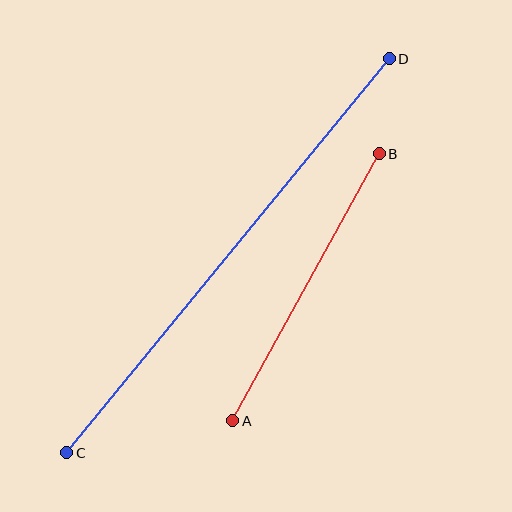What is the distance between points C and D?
The distance is approximately 509 pixels.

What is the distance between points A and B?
The distance is approximately 305 pixels.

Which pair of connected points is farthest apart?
Points C and D are farthest apart.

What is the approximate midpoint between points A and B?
The midpoint is at approximately (306, 287) pixels.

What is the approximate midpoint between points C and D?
The midpoint is at approximately (228, 256) pixels.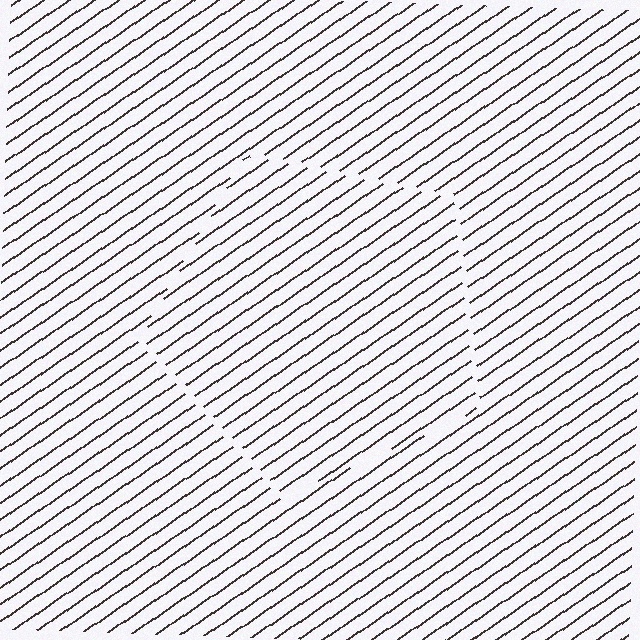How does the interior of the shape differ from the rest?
The interior of the shape contains the same grating, shifted by half a period — the contour is defined by the phase discontinuity where line-ends from the inner and outer gratings abut.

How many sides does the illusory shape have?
5 sides — the line-ends trace a pentagon.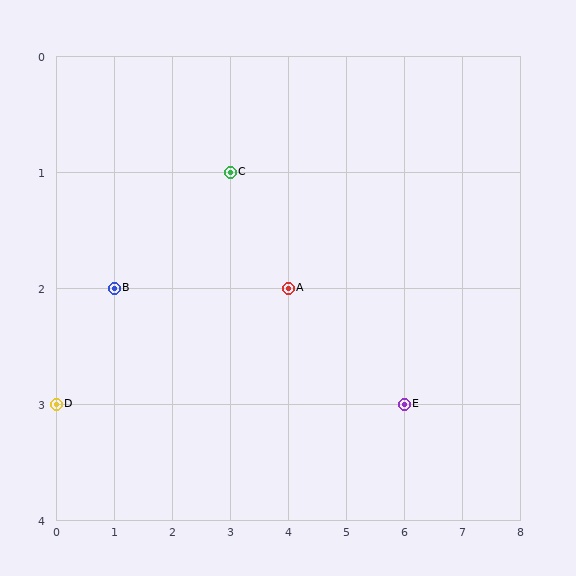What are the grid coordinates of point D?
Point D is at grid coordinates (0, 3).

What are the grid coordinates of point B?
Point B is at grid coordinates (1, 2).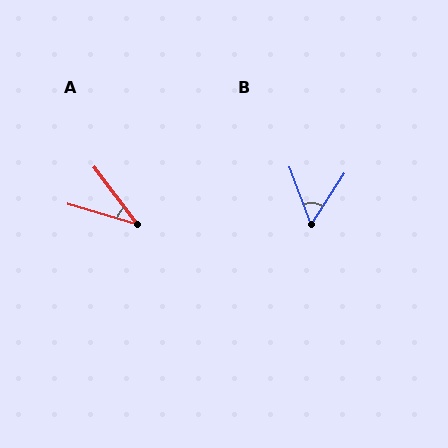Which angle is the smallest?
A, at approximately 36 degrees.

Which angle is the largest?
B, at approximately 53 degrees.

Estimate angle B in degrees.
Approximately 53 degrees.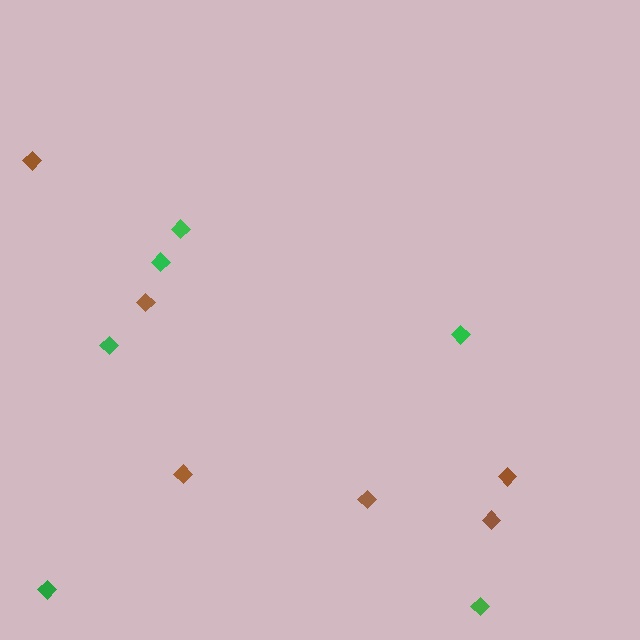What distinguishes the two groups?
There are 2 groups: one group of green diamonds (6) and one group of brown diamonds (6).